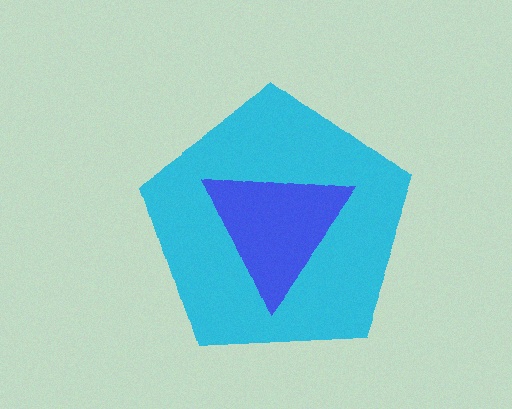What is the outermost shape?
The cyan pentagon.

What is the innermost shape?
The blue triangle.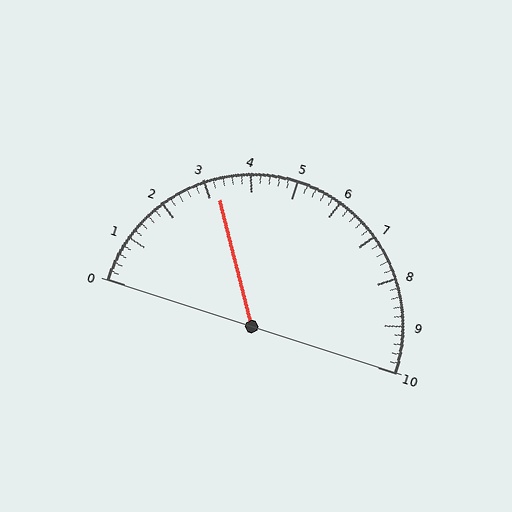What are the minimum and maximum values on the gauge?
The gauge ranges from 0 to 10.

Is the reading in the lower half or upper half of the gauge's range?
The reading is in the lower half of the range (0 to 10).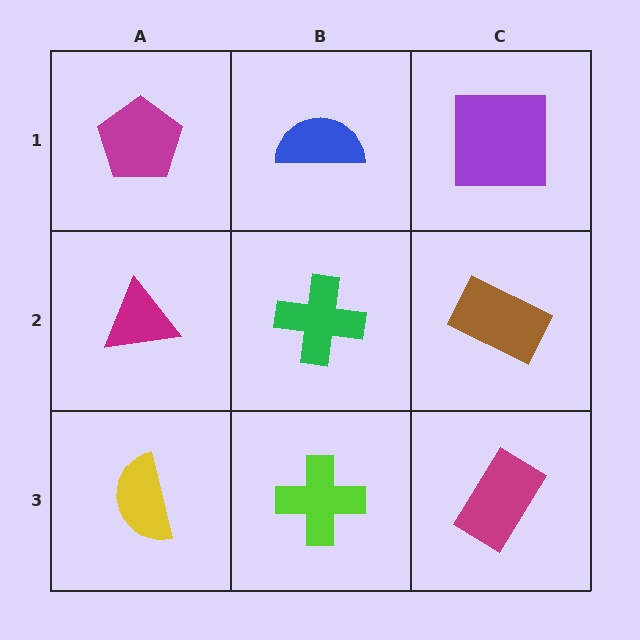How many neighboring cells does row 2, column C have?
3.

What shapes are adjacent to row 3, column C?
A brown rectangle (row 2, column C), a lime cross (row 3, column B).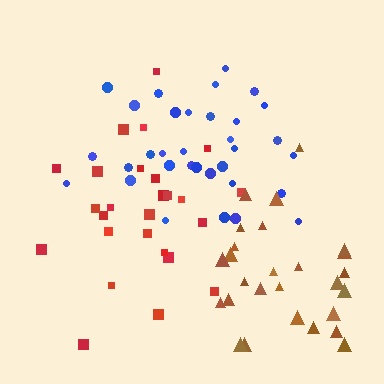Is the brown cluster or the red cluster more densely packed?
Brown.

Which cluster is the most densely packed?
Blue.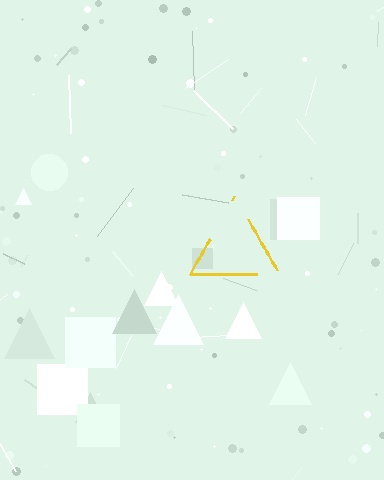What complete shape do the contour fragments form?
The contour fragments form a triangle.